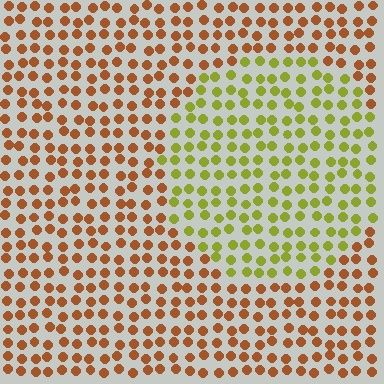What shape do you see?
I see a circle.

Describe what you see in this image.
The image is filled with small brown elements in a uniform arrangement. A circle-shaped region is visible where the elements are tinted to a slightly different hue, forming a subtle color boundary.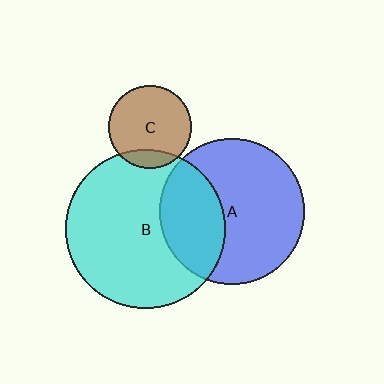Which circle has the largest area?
Circle B (cyan).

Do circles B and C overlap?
Yes.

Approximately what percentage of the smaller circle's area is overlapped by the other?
Approximately 15%.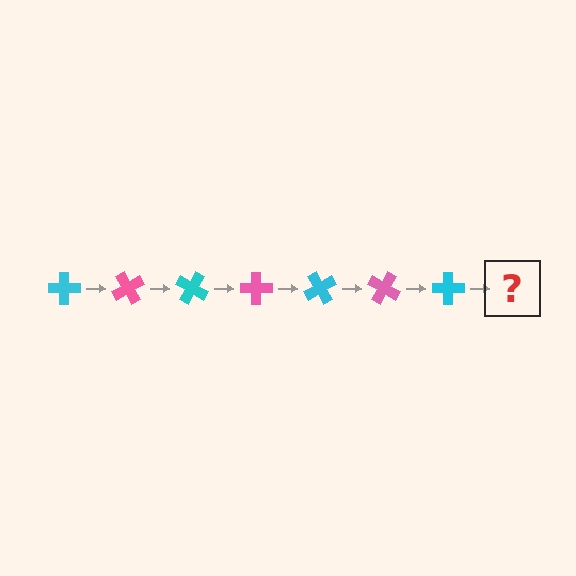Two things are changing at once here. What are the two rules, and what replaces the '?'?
The two rules are that it rotates 60 degrees each step and the color cycles through cyan and pink. The '?' should be a pink cross, rotated 420 degrees from the start.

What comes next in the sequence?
The next element should be a pink cross, rotated 420 degrees from the start.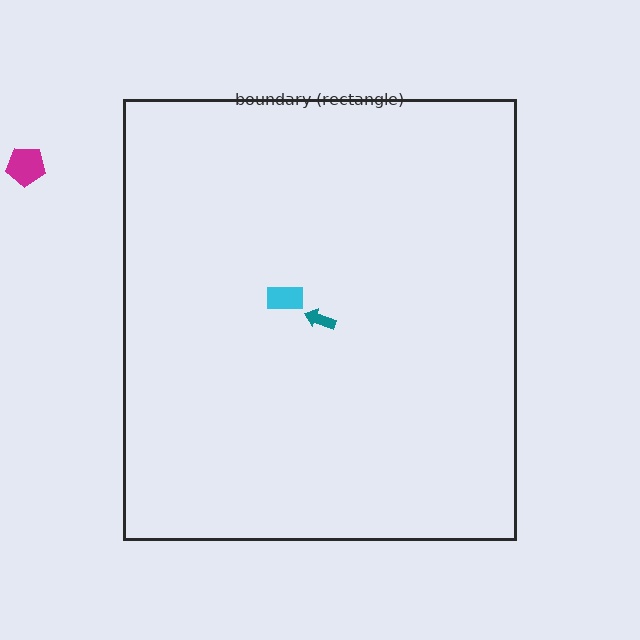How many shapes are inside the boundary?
2 inside, 1 outside.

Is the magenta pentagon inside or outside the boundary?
Outside.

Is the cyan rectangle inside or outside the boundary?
Inside.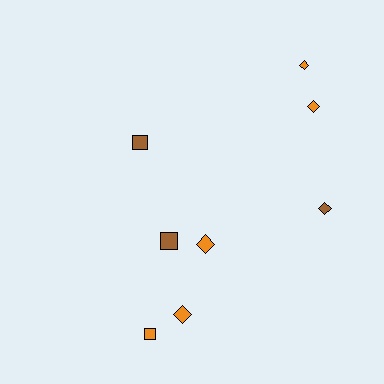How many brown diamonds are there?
There is 1 brown diamond.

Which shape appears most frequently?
Diamond, with 5 objects.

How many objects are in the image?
There are 8 objects.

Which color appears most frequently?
Orange, with 5 objects.